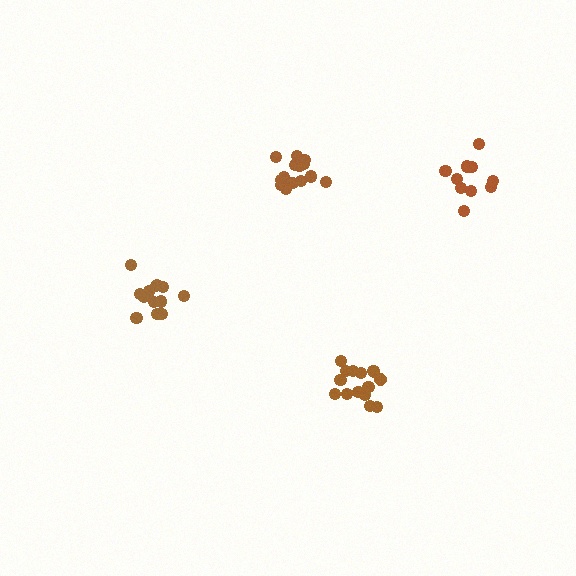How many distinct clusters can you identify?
There are 4 distinct clusters.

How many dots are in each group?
Group 1: 13 dots, Group 2: 15 dots, Group 3: 10 dots, Group 4: 14 dots (52 total).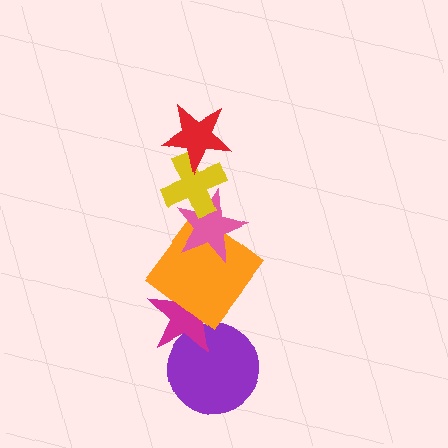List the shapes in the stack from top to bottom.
From top to bottom: the red star, the yellow cross, the pink star, the orange diamond, the magenta star, the purple circle.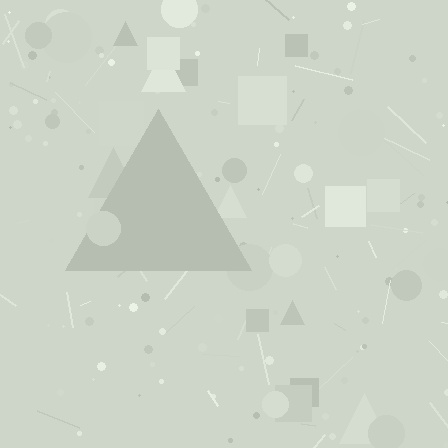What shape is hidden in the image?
A triangle is hidden in the image.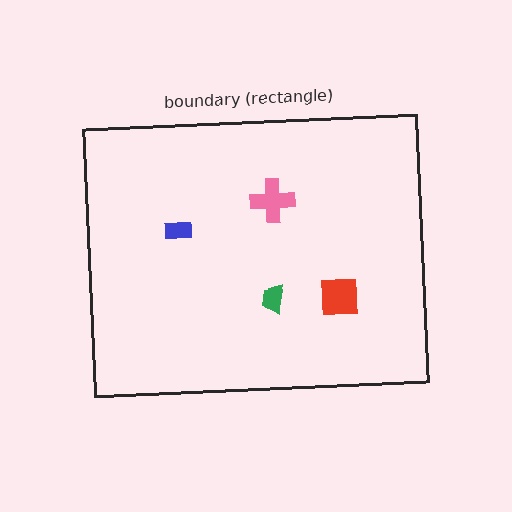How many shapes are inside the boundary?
4 inside, 0 outside.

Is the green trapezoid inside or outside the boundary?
Inside.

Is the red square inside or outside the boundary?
Inside.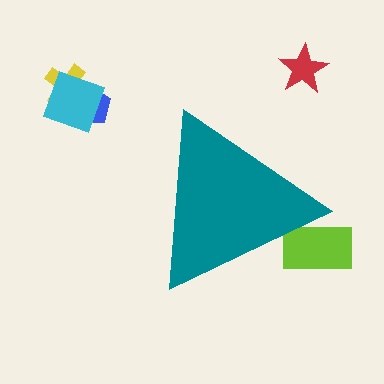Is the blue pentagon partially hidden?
No, the blue pentagon is fully visible.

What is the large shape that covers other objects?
A teal triangle.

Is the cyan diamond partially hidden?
No, the cyan diamond is fully visible.